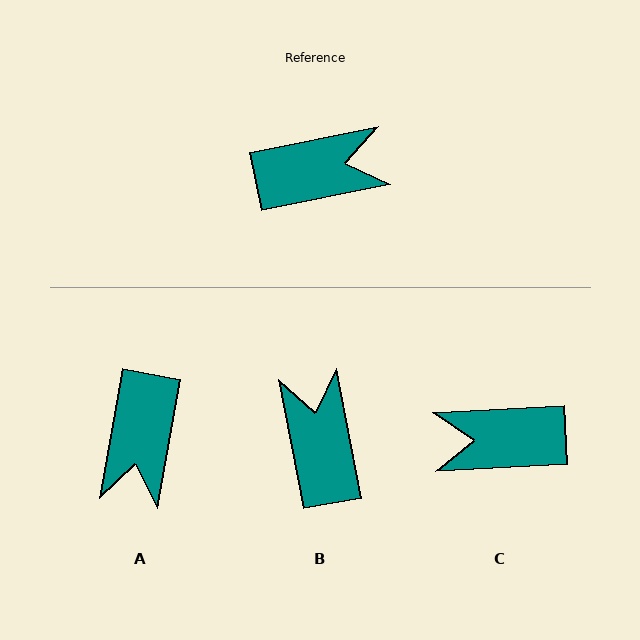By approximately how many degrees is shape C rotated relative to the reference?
Approximately 172 degrees counter-clockwise.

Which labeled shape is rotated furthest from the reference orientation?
C, about 172 degrees away.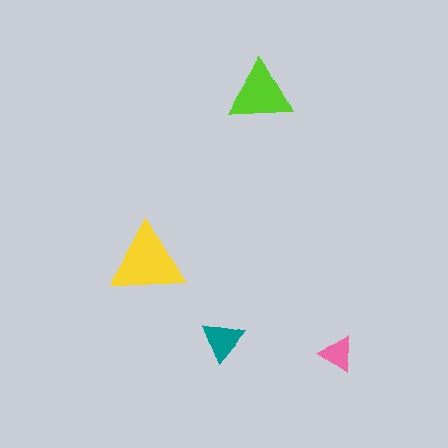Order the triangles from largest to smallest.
the yellow one, the lime one, the teal one, the pink one.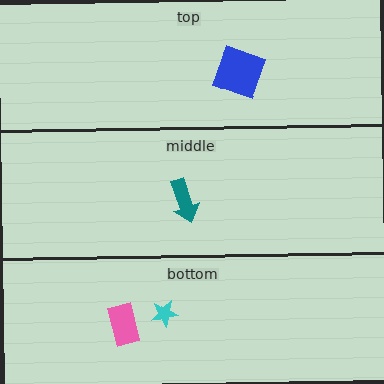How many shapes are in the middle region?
1.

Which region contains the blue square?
The top region.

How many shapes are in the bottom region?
2.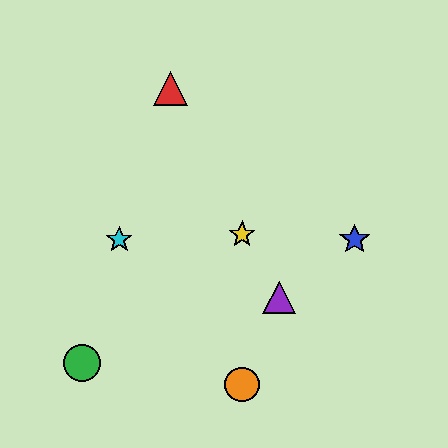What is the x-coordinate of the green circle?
The green circle is at x≈82.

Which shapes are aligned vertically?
The yellow star, the orange circle are aligned vertically.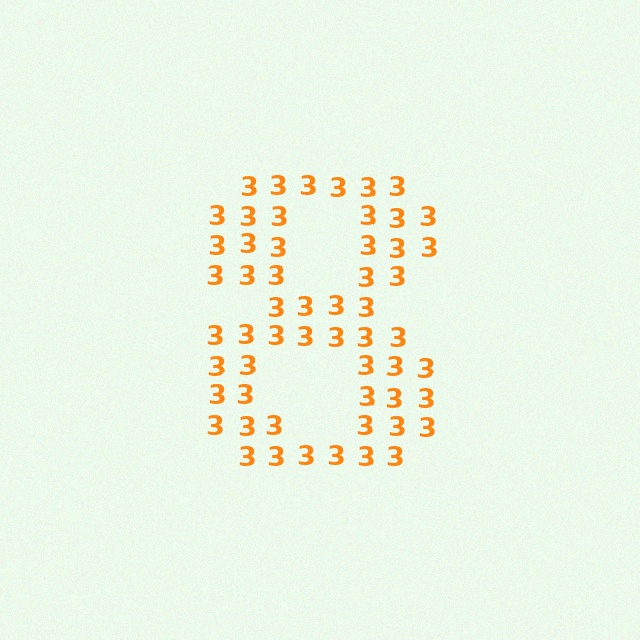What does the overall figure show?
The overall figure shows the digit 8.